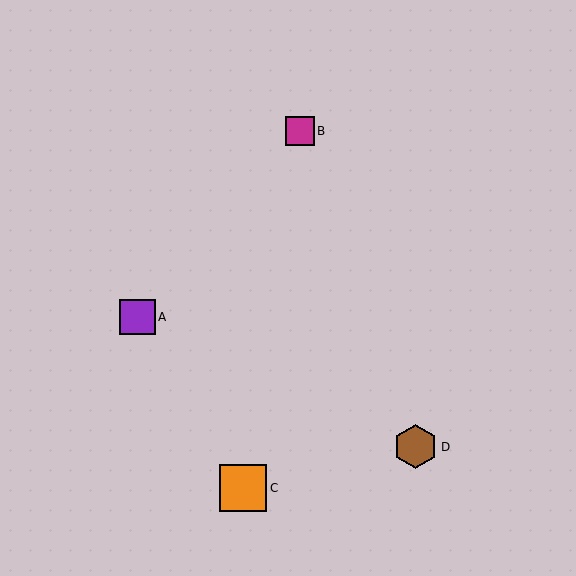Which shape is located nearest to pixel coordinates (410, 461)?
The brown hexagon (labeled D) at (416, 447) is nearest to that location.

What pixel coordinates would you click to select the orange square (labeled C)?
Click at (243, 488) to select the orange square C.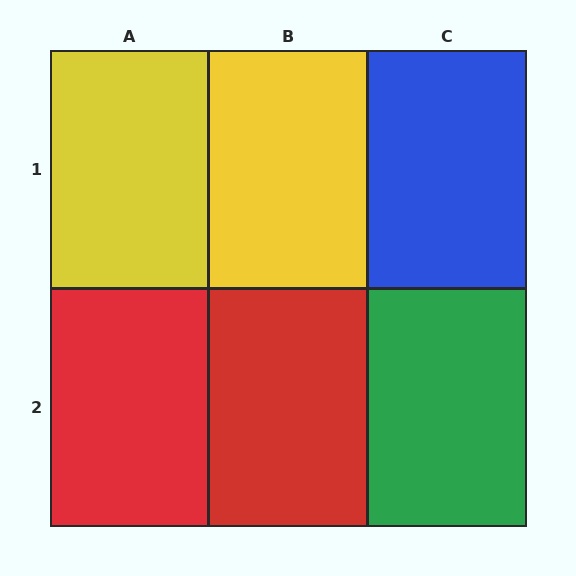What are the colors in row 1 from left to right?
Yellow, yellow, blue.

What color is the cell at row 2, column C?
Green.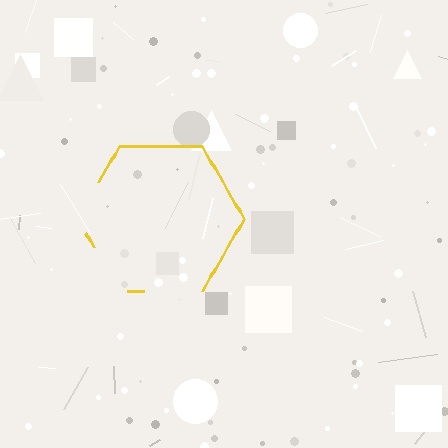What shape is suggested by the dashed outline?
The dashed outline suggests a hexagon.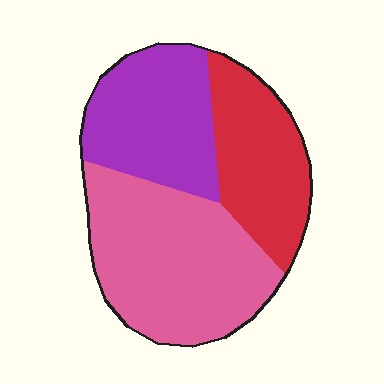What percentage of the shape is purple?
Purple covers 29% of the shape.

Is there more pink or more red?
Pink.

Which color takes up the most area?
Pink, at roughly 45%.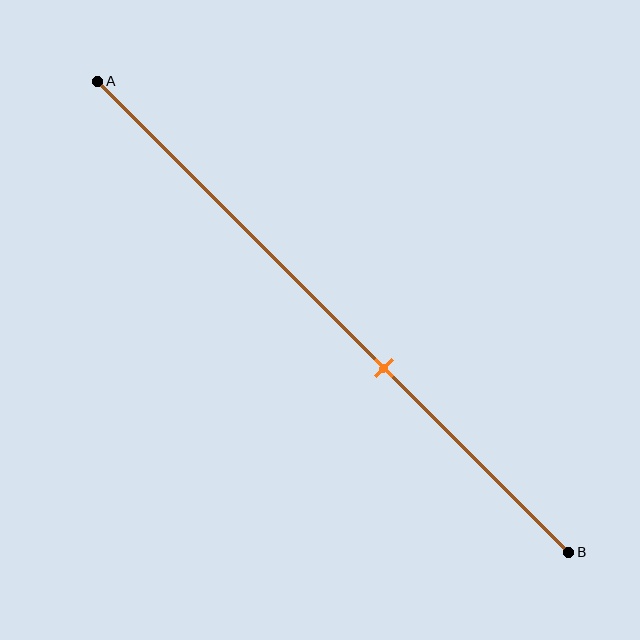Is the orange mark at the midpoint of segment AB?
No, the mark is at about 60% from A, not at the 50% midpoint.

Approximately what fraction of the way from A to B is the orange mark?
The orange mark is approximately 60% of the way from A to B.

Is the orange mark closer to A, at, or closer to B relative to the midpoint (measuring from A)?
The orange mark is closer to point B than the midpoint of segment AB.